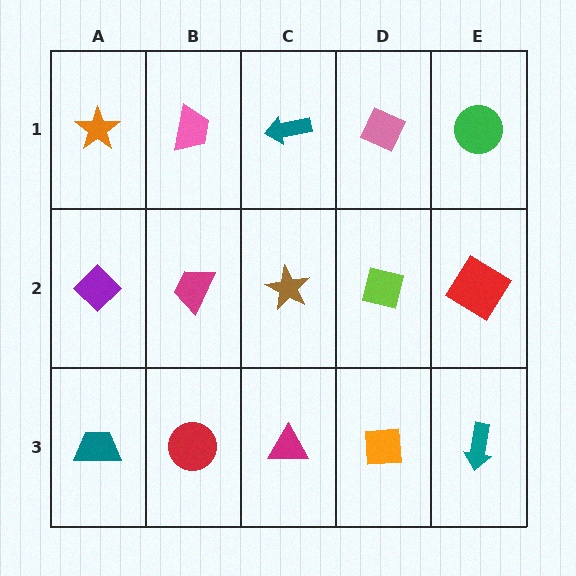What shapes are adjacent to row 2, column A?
An orange star (row 1, column A), a teal trapezoid (row 3, column A), a magenta trapezoid (row 2, column B).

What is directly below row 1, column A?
A purple diamond.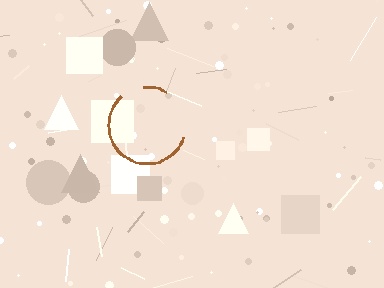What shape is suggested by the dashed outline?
The dashed outline suggests a circle.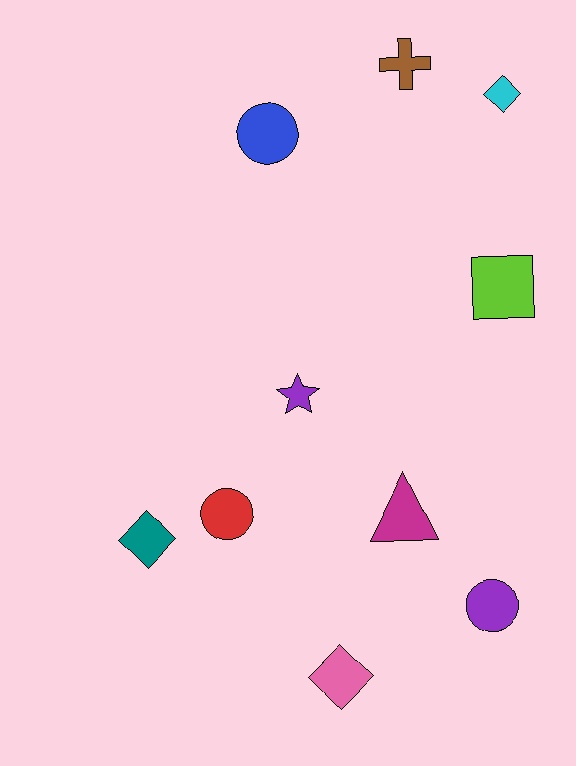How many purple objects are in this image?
There are 2 purple objects.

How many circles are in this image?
There are 3 circles.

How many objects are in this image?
There are 10 objects.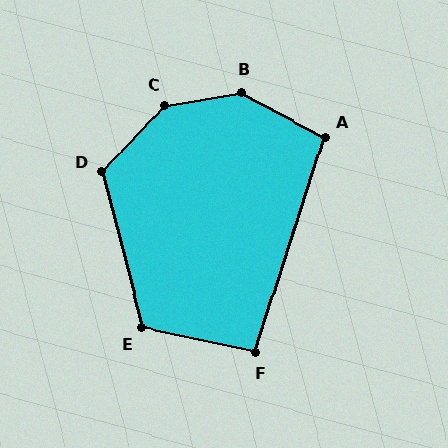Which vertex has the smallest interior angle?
F, at approximately 96 degrees.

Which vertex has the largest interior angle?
C, at approximately 143 degrees.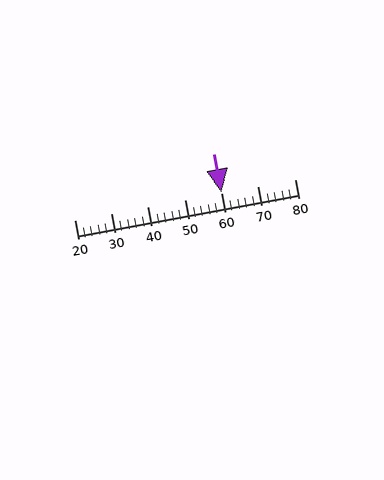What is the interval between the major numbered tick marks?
The major tick marks are spaced 10 units apart.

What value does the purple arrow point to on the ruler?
The purple arrow points to approximately 60.